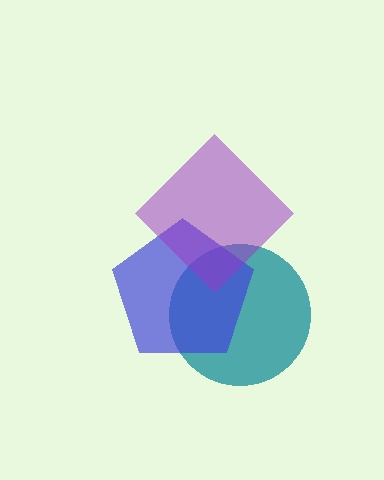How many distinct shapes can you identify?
There are 3 distinct shapes: a teal circle, a blue pentagon, a purple diamond.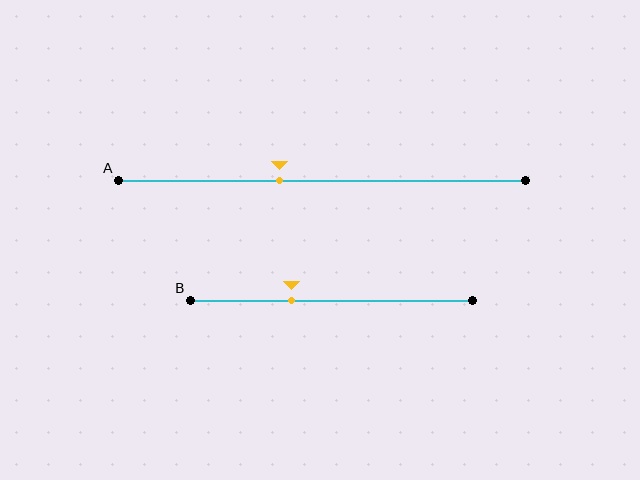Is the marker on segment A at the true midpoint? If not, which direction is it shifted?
No, the marker on segment A is shifted to the left by about 10% of the segment length.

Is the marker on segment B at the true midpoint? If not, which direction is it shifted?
No, the marker on segment B is shifted to the left by about 14% of the segment length.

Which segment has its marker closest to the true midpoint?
Segment A has its marker closest to the true midpoint.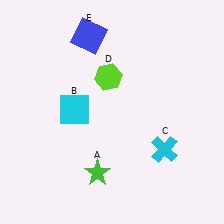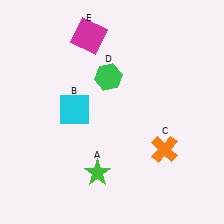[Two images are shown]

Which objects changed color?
C changed from cyan to orange. D changed from lime to green. E changed from blue to magenta.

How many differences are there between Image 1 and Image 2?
There are 3 differences between the two images.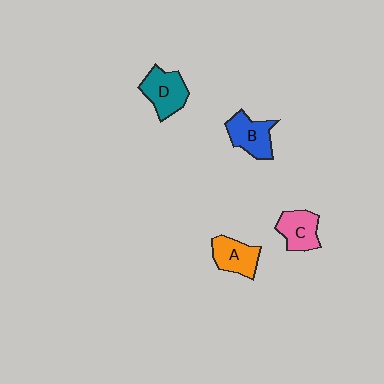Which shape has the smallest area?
Shape A (orange).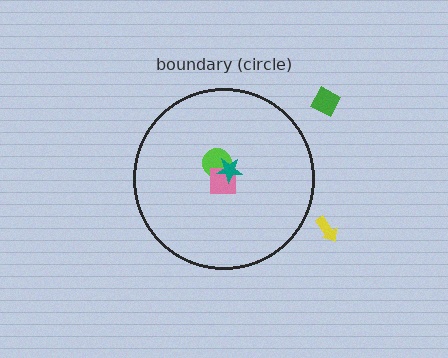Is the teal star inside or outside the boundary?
Inside.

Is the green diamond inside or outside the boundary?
Outside.